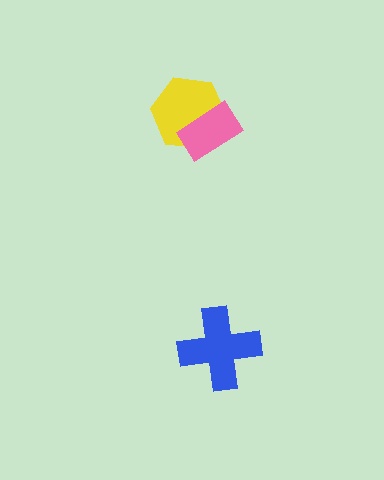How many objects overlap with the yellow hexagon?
1 object overlaps with the yellow hexagon.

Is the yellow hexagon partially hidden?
Yes, it is partially covered by another shape.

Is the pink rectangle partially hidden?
No, no other shape covers it.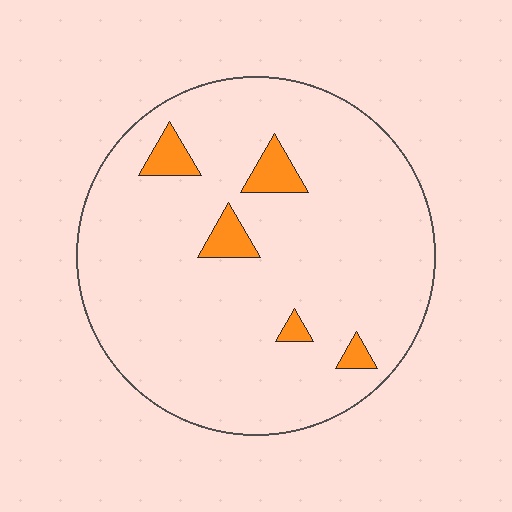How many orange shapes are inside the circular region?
5.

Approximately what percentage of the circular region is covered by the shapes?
Approximately 5%.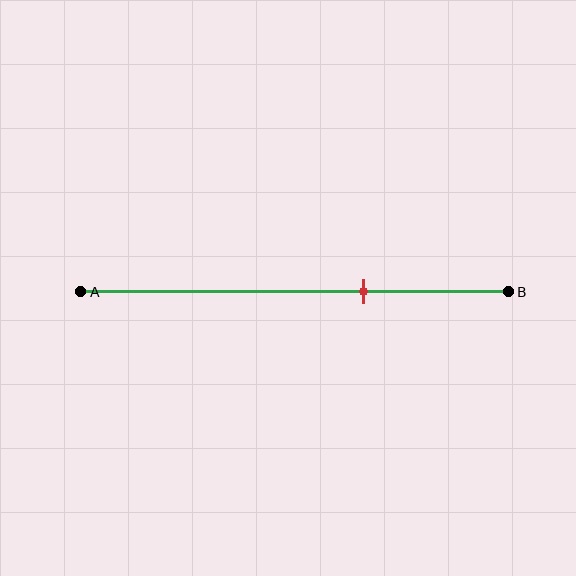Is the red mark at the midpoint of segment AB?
No, the mark is at about 65% from A, not at the 50% midpoint.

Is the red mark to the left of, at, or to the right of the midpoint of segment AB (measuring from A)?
The red mark is to the right of the midpoint of segment AB.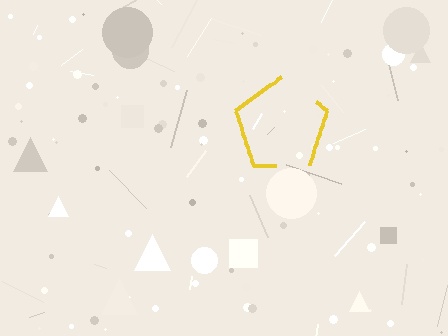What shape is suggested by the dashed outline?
The dashed outline suggests a pentagon.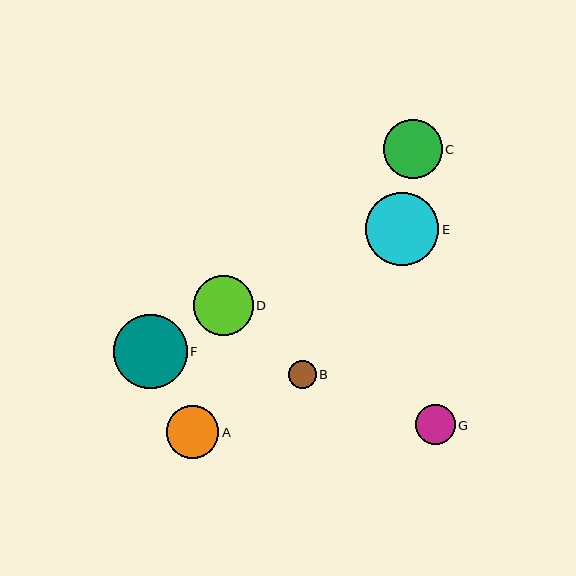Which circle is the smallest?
Circle B is the smallest with a size of approximately 28 pixels.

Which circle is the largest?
Circle F is the largest with a size of approximately 74 pixels.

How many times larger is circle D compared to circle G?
Circle D is approximately 1.5 times the size of circle G.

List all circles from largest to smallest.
From largest to smallest: F, E, D, C, A, G, B.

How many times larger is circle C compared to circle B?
Circle C is approximately 2.1 times the size of circle B.